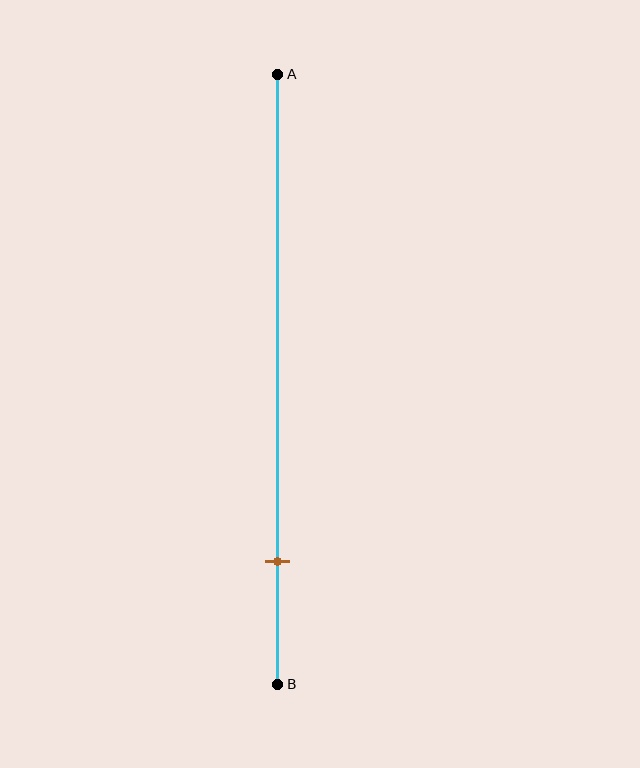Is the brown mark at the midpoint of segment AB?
No, the mark is at about 80% from A, not at the 50% midpoint.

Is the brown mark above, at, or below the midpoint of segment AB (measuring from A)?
The brown mark is below the midpoint of segment AB.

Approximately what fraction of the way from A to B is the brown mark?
The brown mark is approximately 80% of the way from A to B.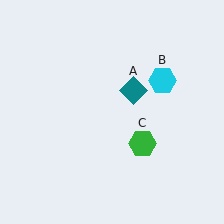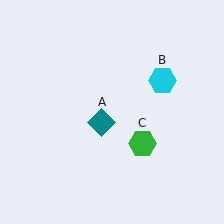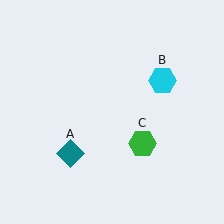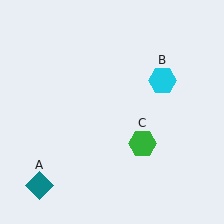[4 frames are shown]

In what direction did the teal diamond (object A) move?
The teal diamond (object A) moved down and to the left.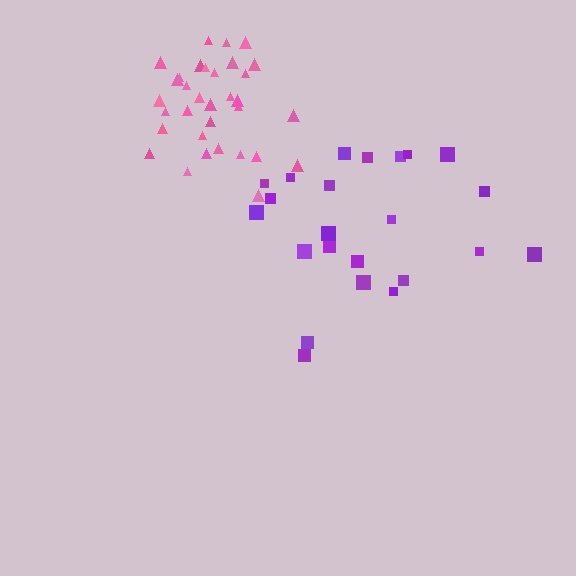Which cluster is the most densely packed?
Pink.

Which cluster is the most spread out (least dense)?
Purple.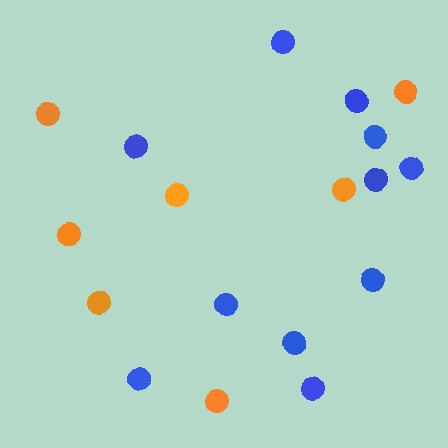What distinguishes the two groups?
There are 2 groups: one group of orange circles (7) and one group of blue circles (11).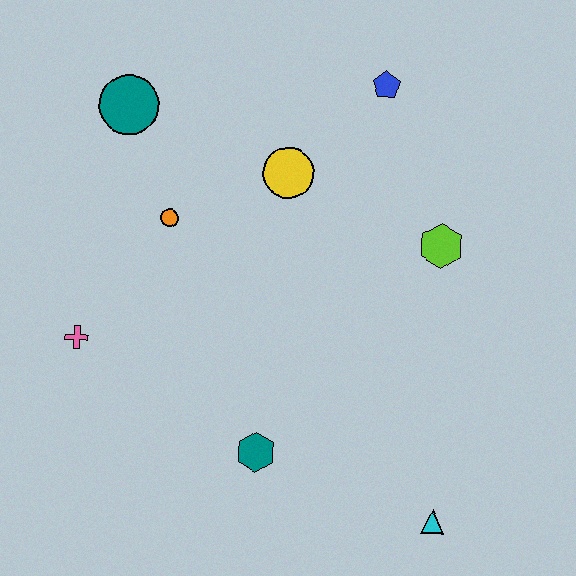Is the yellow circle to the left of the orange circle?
No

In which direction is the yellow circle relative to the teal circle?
The yellow circle is to the right of the teal circle.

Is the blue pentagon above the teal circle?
Yes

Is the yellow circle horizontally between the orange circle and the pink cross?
No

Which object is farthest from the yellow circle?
The cyan triangle is farthest from the yellow circle.